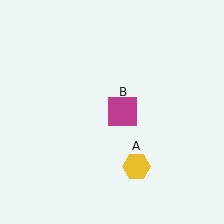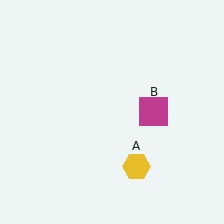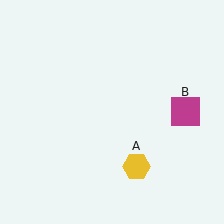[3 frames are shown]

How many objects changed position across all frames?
1 object changed position: magenta square (object B).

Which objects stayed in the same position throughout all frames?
Yellow hexagon (object A) remained stationary.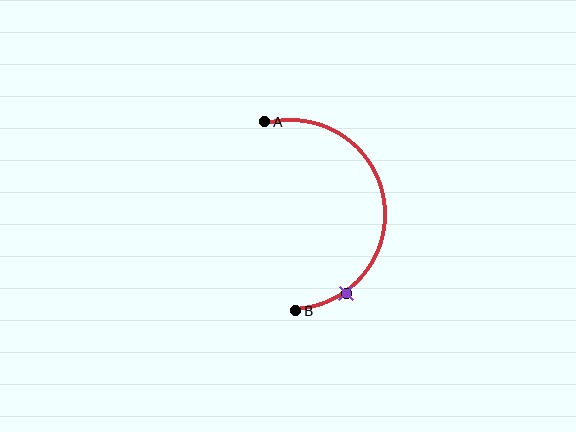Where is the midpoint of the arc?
The arc midpoint is the point on the curve farthest from the straight line joining A and B. It sits to the right of that line.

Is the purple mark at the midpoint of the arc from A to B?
No. The purple mark lies on the arc but is closer to endpoint B. The arc midpoint would be at the point on the curve equidistant along the arc from both A and B.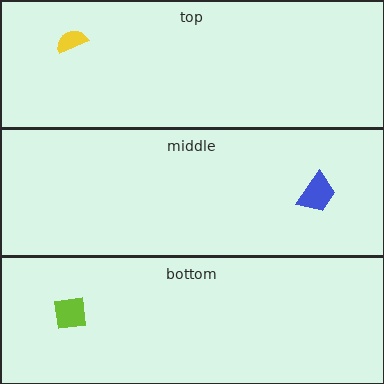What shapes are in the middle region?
The blue trapezoid.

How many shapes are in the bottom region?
1.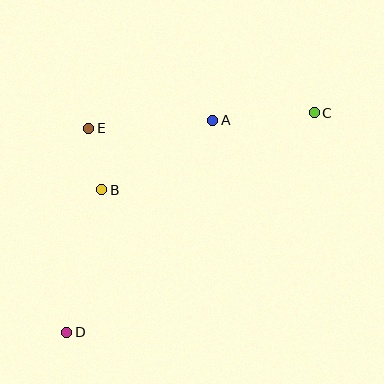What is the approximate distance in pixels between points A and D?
The distance between A and D is approximately 258 pixels.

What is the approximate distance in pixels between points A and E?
The distance between A and E is approximately 124 pixels.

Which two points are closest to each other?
Points B and E are closest to each other.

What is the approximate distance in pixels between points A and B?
The distance between A and B is approximately 131 pixels.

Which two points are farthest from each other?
Points C and D are farthest from each other.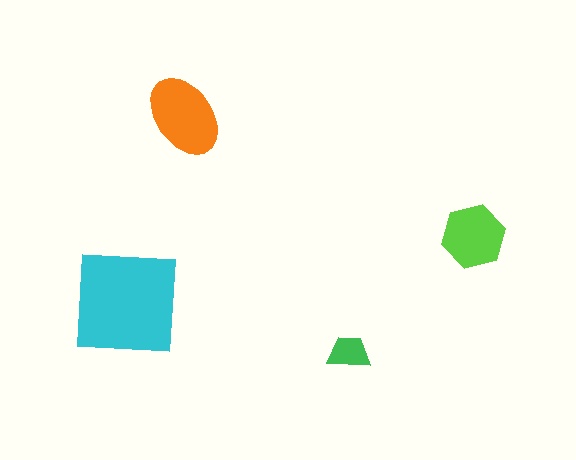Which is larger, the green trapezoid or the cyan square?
The cyan square.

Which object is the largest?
The cyan square.